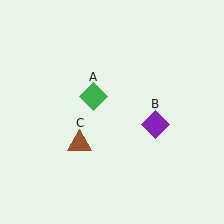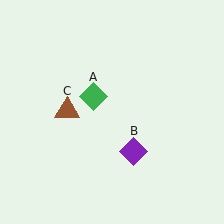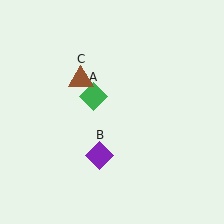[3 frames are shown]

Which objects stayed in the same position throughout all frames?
Green diamond (object A) remained stationary.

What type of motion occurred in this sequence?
The purple diamond (object B), brown triangle (object C) rotated clockwise around the center of the scene.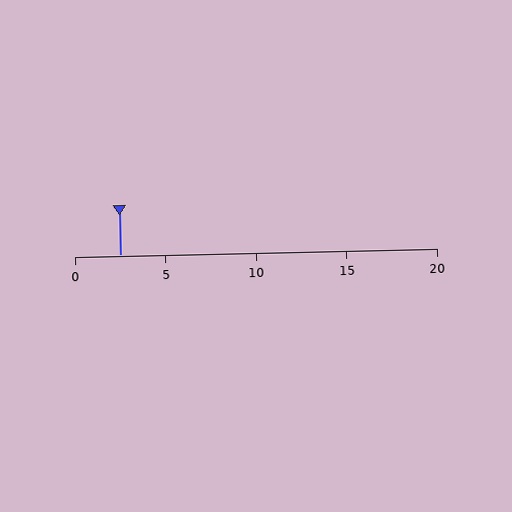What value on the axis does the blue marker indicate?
The marker indicates approximately 2.5.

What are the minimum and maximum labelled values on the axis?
The axis runs from 0 to 20.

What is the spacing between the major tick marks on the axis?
The major ticks are spaced 5 apart.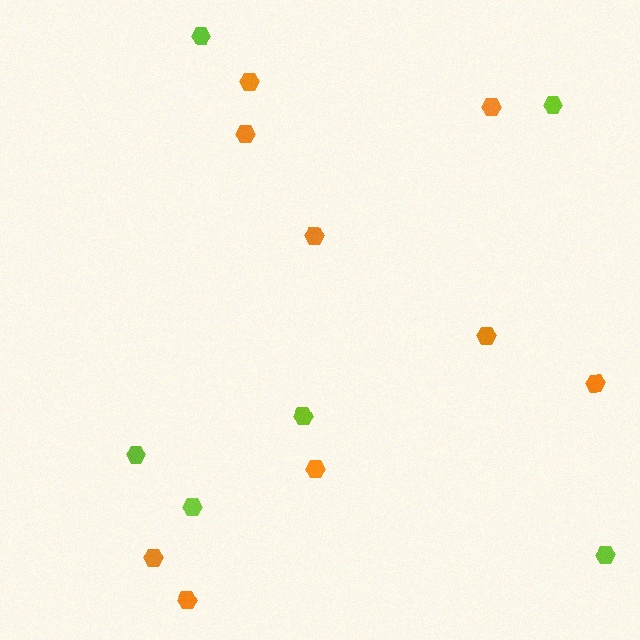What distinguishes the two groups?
There are 2 groups: one group of orange hexagons (9) and one group of lime hexagons (6).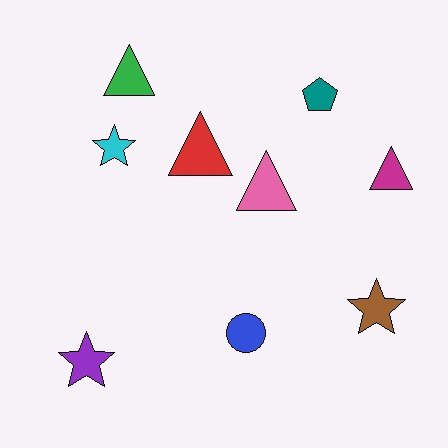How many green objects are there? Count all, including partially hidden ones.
There is 1 green object.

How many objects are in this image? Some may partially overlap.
There are 9 objects.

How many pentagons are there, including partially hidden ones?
There is 1 pentagon.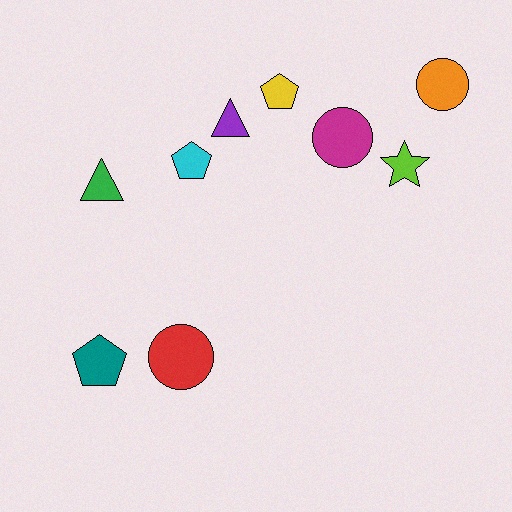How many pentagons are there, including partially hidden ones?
There are 3 pentagons.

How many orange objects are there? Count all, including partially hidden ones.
There is 1 orange object.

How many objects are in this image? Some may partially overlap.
There are 9 objects.